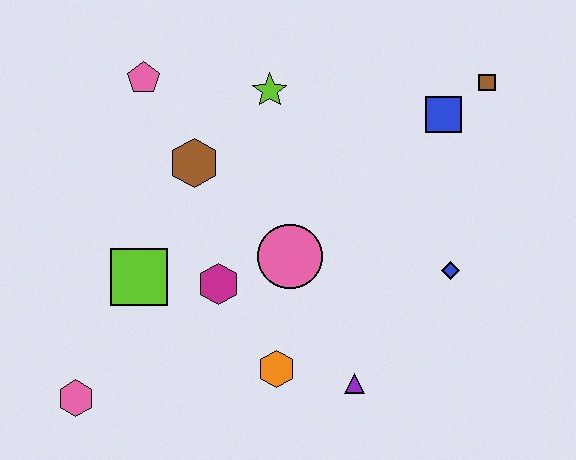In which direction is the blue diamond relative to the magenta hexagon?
The blue diamond is to the right of the magenta hexagon.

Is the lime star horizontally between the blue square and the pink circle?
No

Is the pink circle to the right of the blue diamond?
No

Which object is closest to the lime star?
The brown hexagon is closest to the lime star.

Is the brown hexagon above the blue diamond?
Yes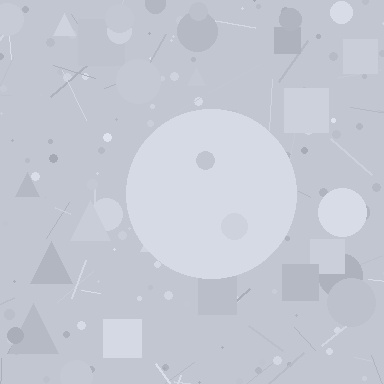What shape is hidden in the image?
A circle is hidden in the image.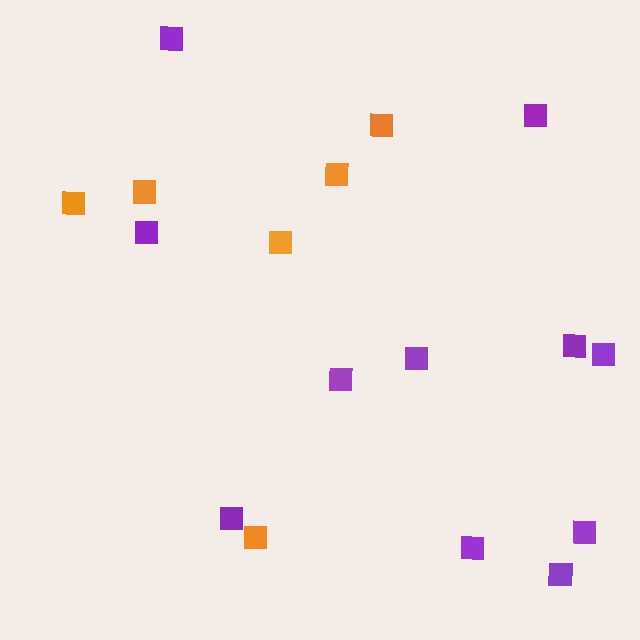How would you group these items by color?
There are 2 groups: one group of purple squares (11) and one group of orange squares (6).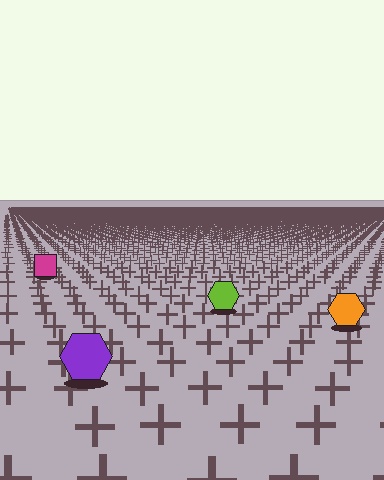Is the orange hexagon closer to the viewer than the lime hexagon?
Yes. The orange hexagon is closer — you can tell from the texture gradient: the ground texture is coarser near it.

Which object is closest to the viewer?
The purple hexagon is closest. The texture marks near it are larger and more spread out.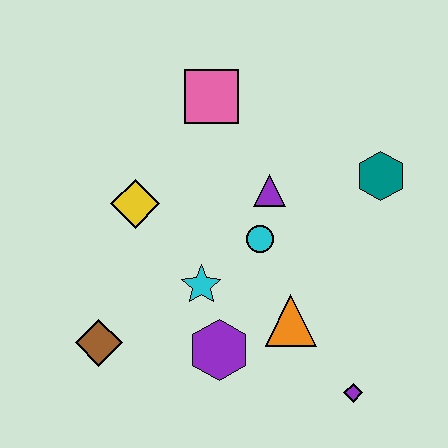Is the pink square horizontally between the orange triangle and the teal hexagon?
No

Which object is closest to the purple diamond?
The orange triangle is closest to the purple diamond.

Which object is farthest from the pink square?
The purple diamond is farthest from the pink square.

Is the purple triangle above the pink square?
No